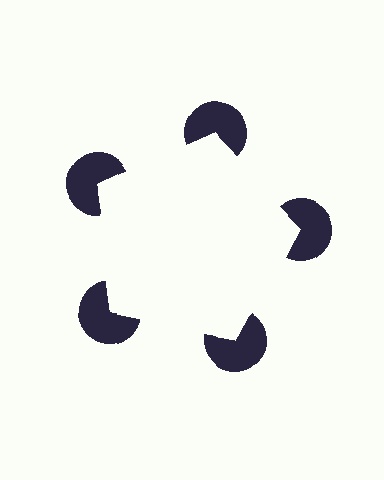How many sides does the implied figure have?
5 sides.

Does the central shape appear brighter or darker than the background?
It typically appears slightly brighter than the background, even though no actual brightness change is drawn.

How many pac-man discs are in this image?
There are 5 — one at each vertex of the illusory pentagon.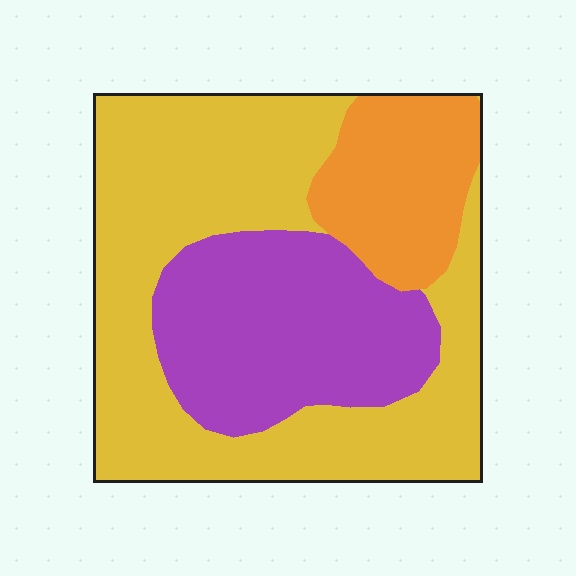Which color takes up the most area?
Yellow, at roughly 55%.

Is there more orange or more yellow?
Yellow.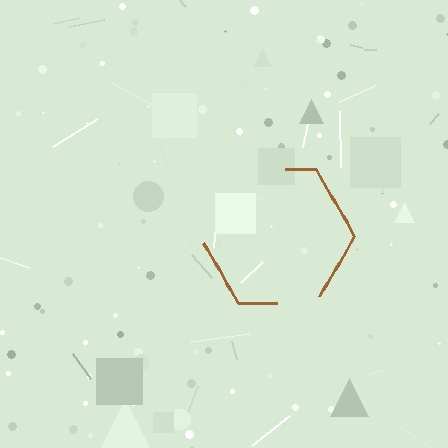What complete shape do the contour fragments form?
The contour fragments form a hexagon.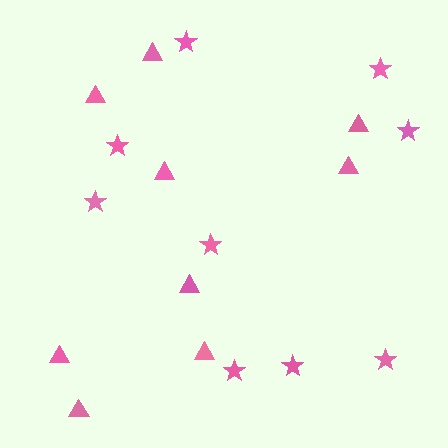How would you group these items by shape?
There are 2 groups: one group of triangles (9) and one group of stars (9).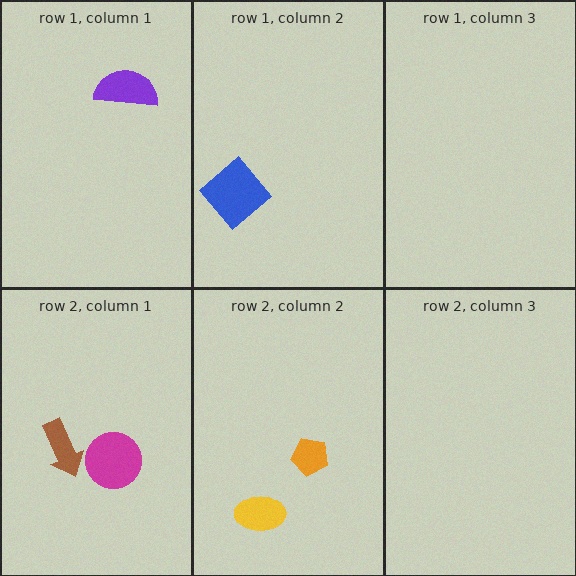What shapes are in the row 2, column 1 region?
The magenta circle, the brown arrow.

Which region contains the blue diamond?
The row 1, column 2 region.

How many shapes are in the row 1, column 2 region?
1.